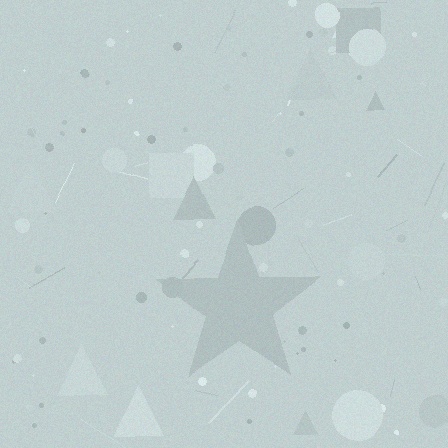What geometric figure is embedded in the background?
A star is embedded in the background.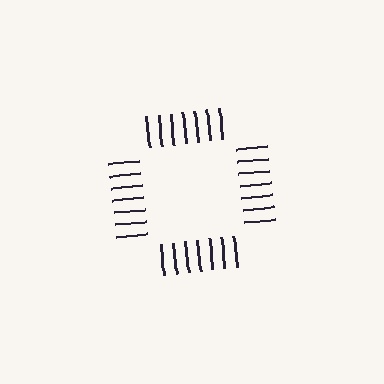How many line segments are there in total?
28 — 7 along each of the 4 edges.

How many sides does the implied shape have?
4 sides — the line-ends trace a square.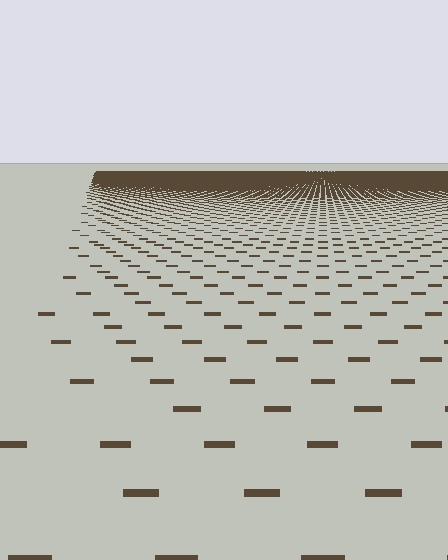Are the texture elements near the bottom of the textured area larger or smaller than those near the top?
Larger. Near the bottom, elements are closer to the viewer and appear at a bigger on-screen size.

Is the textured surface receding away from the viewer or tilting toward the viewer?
The surface is receding away from the viewer. Texture elements get smaller and denser toward the top.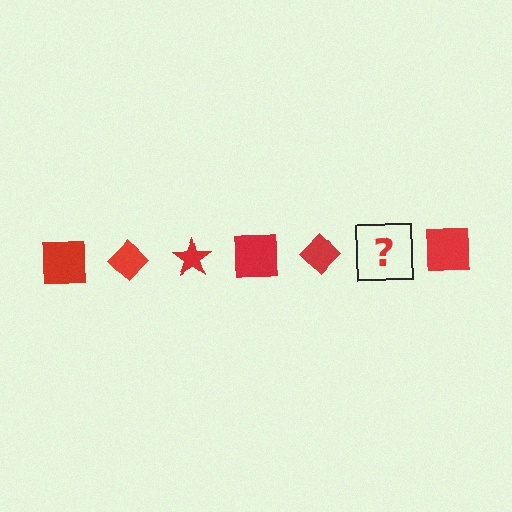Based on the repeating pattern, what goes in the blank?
The blank should be a red star.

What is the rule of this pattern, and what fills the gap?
The rule is that the pattern cycles through square, diamond, star shapes in red. The gap should be filled with a red star.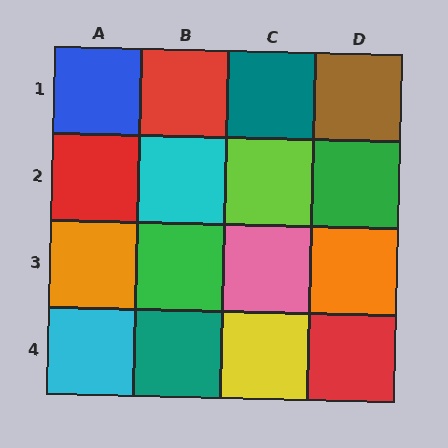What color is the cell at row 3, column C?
Pink.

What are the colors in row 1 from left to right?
Blue, red, teal, brown.